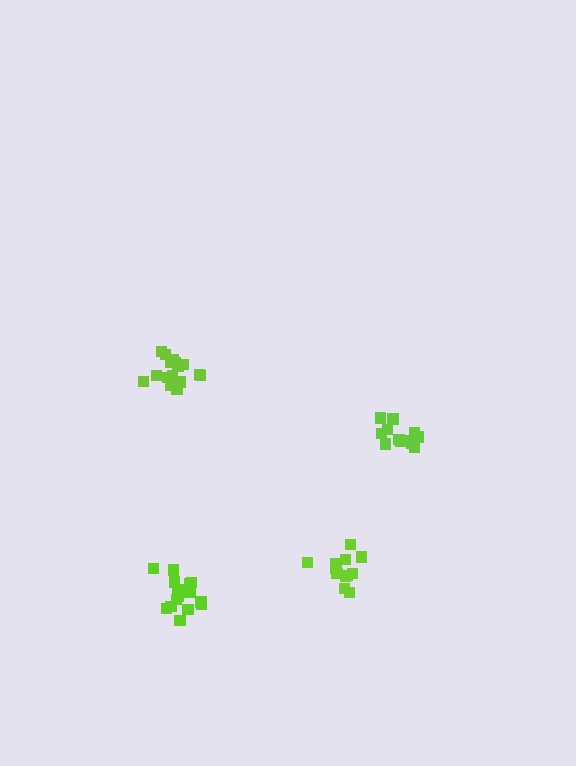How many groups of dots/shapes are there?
There are 4 groups.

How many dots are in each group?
Group 1: 12 dots, Group 2: 16 dots, Group 3: 12 dots, Group 4: 15 dots (55 total).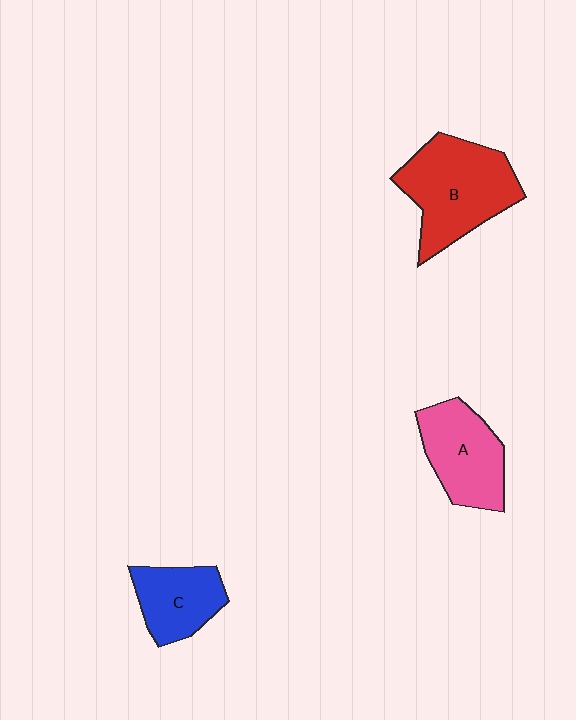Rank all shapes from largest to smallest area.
From largest to smallest: B (red), A (pink), C (blue).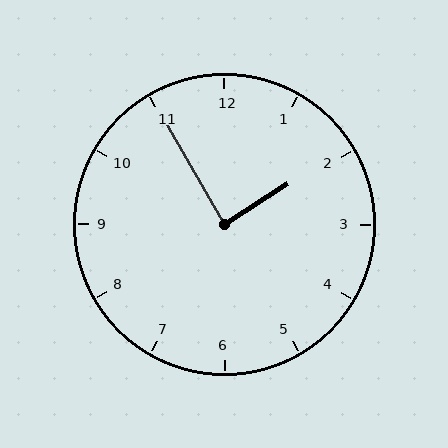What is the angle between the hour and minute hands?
Approximately 88 degrees.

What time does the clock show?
1:55.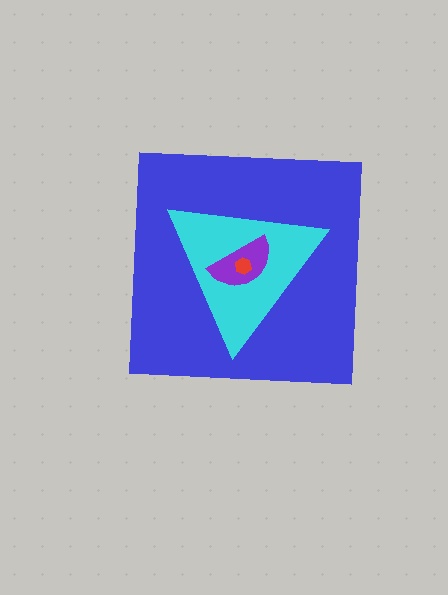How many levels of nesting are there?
4.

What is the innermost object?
The red hexagon.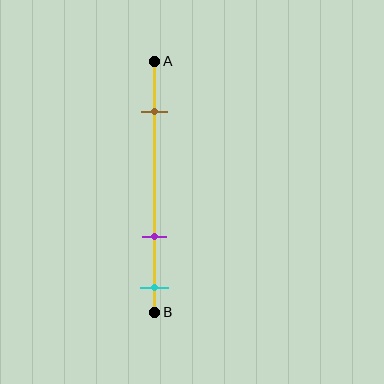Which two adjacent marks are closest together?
The purple and cyan marks are the closest adjacent pair.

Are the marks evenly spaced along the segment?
No, the marks are not evenly spaced.